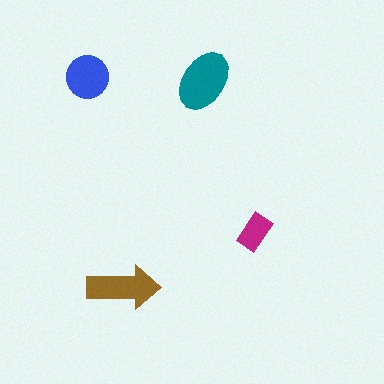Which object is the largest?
The teal ellipse.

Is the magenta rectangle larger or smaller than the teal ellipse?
Smaller.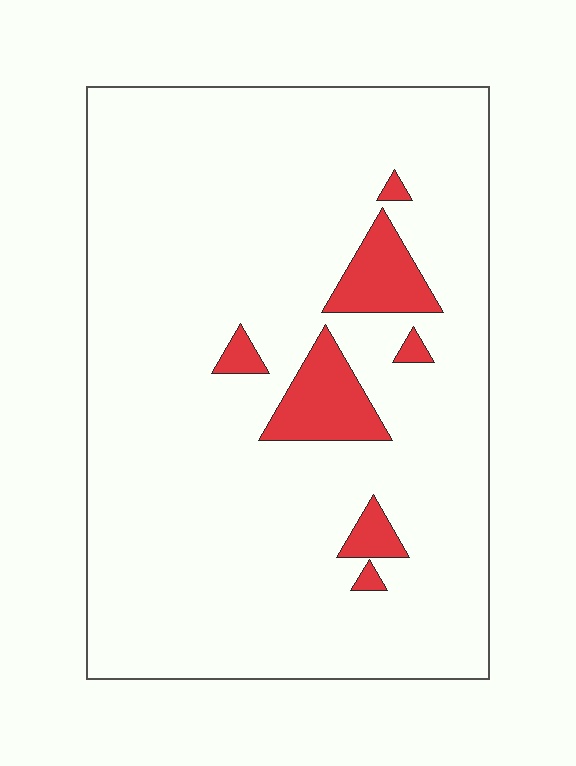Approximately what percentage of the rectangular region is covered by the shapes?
Approximately 10%.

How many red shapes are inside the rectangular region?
7.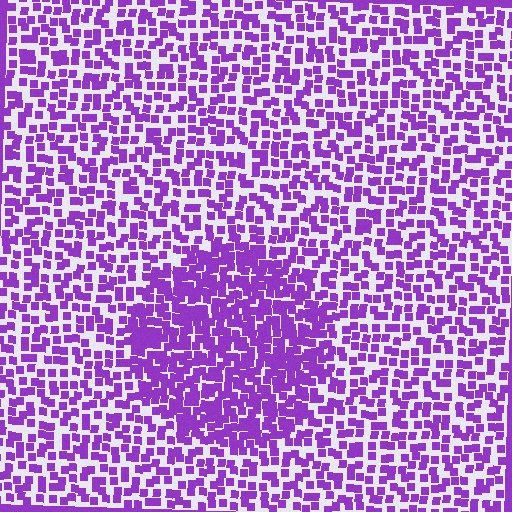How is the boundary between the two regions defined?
The boundary is defined by a change in element density (approximately 1.8x ratio). All elements are the same color, size, and shape.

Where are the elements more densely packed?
The elements are more densely packed inside the circle boundary.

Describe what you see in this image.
The image contains small purple elements arranged at two different densities. A circle-shaped region is visible where the elements are more densely packed than the surrounding area.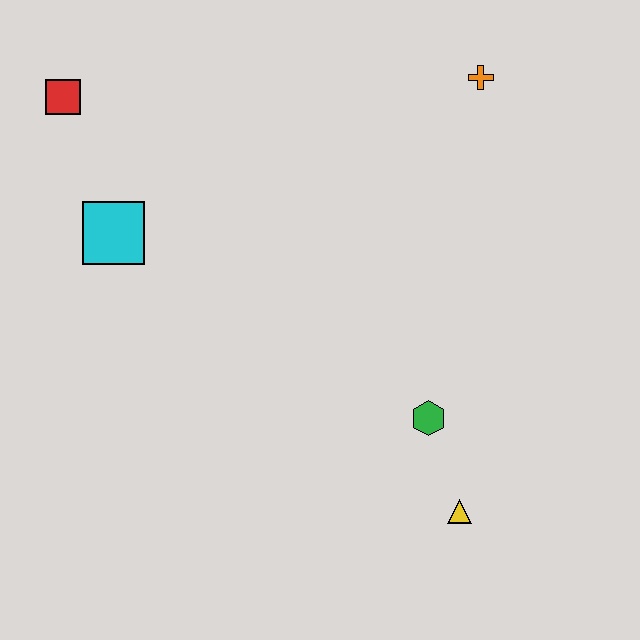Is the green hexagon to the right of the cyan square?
Yes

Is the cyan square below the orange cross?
Yes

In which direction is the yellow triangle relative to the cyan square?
The yellow triangle is to the right of the cyan square.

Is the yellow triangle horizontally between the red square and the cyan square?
No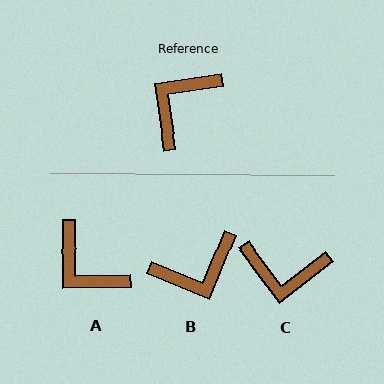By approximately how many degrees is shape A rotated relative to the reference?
Approximately 83 degrees counter-clockwise.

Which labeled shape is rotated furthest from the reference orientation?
B, about 149 degrees away.